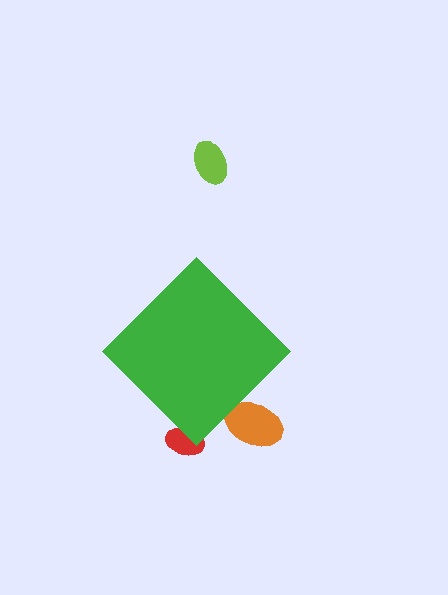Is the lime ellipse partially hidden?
No, the lime ellipse is fully visible.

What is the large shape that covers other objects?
A green diamond.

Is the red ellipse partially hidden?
Yes, the red ellipse is partially hidden behind the green diamond.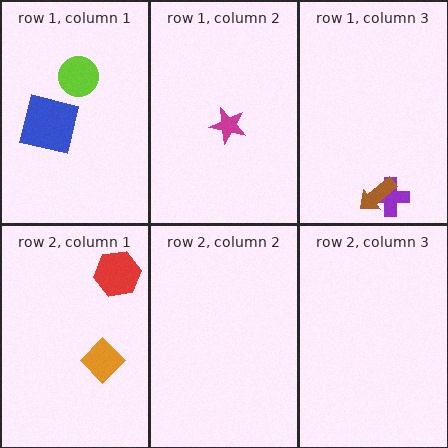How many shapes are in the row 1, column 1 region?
2.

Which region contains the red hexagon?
The row 2, column 1 region.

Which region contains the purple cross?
The row 1, column 3 region.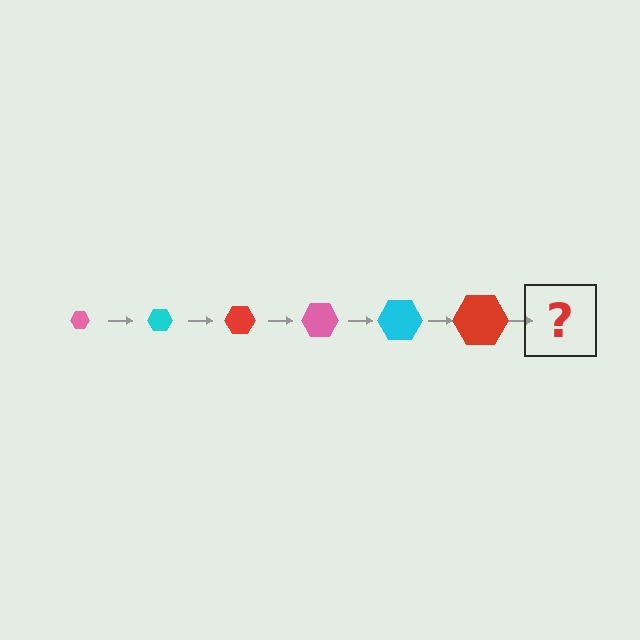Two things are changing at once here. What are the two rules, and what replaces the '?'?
The two rules are that the hexagon grows larger each step and the color cycles through pink, cyan, and red. The '?' should be a pink hexagon, larger than the previous one.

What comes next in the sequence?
The next element should be a pink hexagon, larger than the previous one.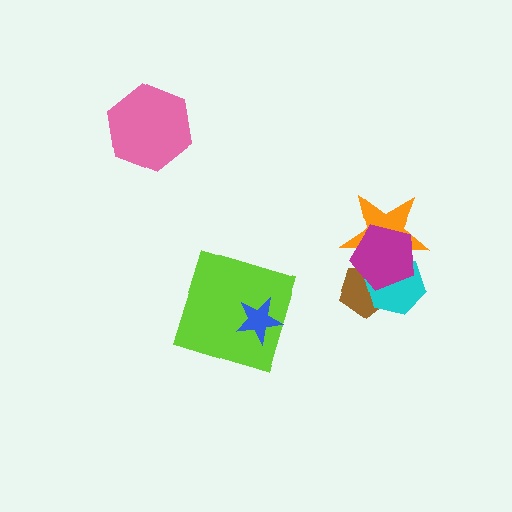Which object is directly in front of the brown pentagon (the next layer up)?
The cyan hexagon is directly in front of the brown pentagon.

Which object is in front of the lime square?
The blue star is in front of the lime square.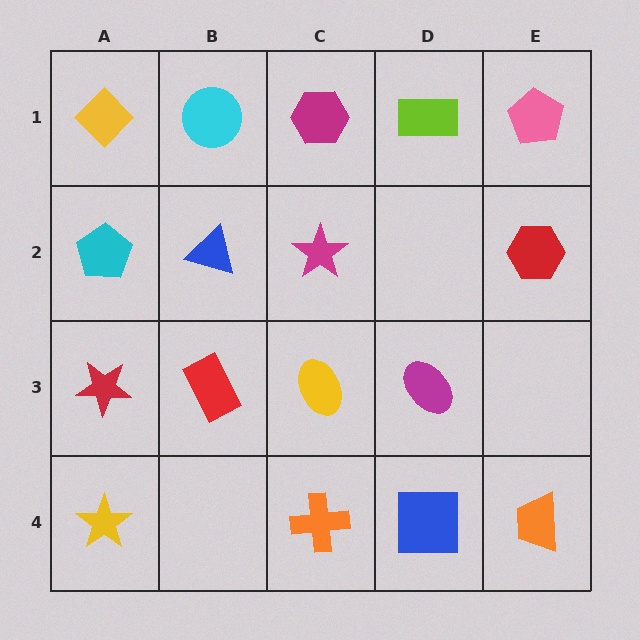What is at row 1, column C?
A magenta hexagon.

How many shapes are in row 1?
5 shapes.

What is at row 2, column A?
A cyan pentagon.